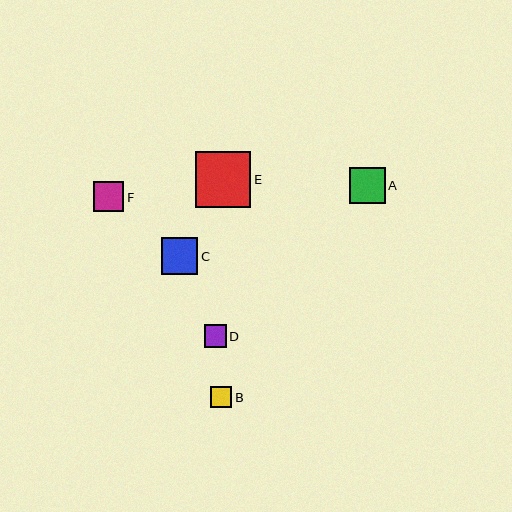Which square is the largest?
Square E is the largest with a size of approximately 55 pixels.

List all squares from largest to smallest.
From largest to smallest: E, C, A, F, D, B.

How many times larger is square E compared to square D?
Square E is approximately 2.5 times the size of square D.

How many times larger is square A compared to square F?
Square A is approximately 1.2 times the size of square F.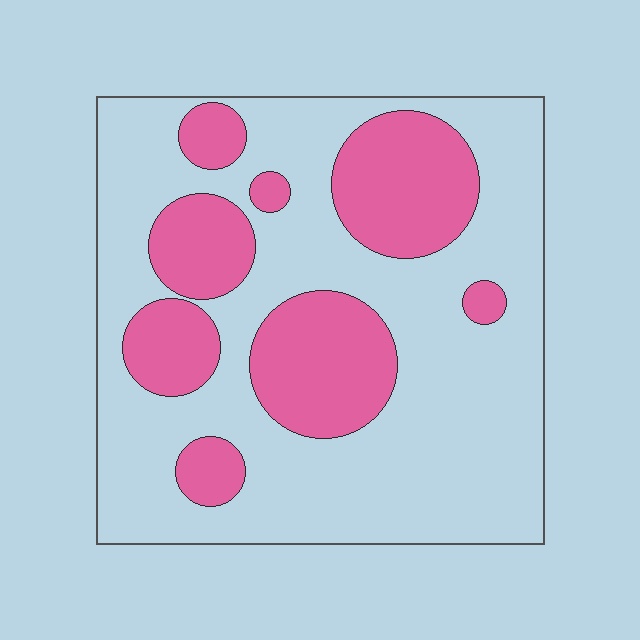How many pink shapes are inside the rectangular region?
8.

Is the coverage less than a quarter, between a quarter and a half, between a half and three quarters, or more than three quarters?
Between a quarter and a half.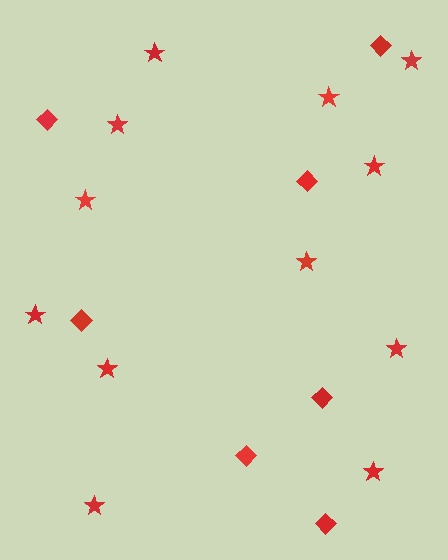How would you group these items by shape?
There are 2 groups: one group of stars (12) and one group of diamonds (7).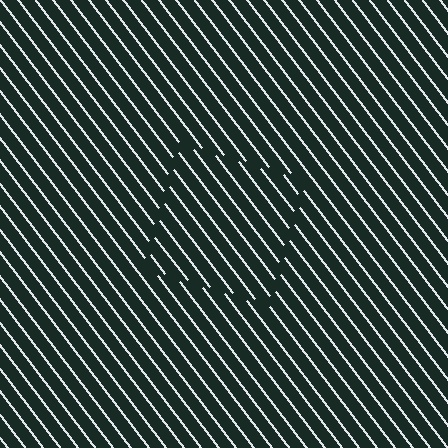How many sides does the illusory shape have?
4 sides — the line-ends trace a square.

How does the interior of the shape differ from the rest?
The interior of the shape contains the same grating, shifted by half a period — the contour is defined by the phase discontinuity where line-ends from the inner and outer gratings abut.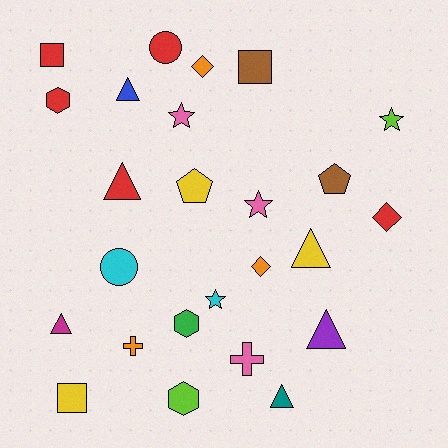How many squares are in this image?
There are 3 squares.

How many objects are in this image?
There are 25 objects.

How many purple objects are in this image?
There is 1 purple object.